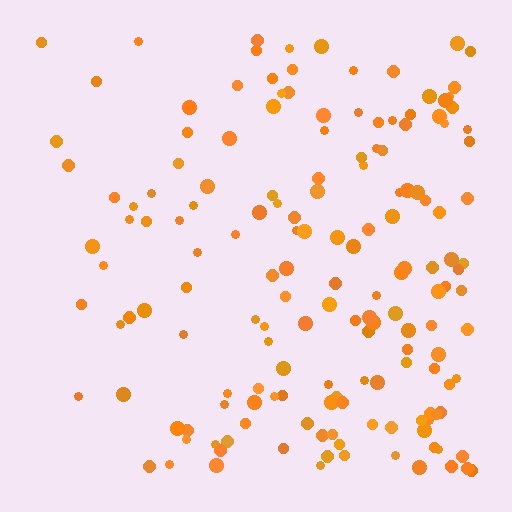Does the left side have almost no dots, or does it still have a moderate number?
Still a moderate number, just noticeably fewer than the right.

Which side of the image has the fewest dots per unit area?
The left.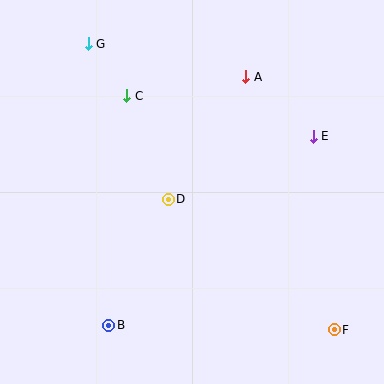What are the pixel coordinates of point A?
Point A is at (246, 77).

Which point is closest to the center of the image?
Point D at (168, 199) is closest to the center.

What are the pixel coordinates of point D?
Point D is at (168, 199).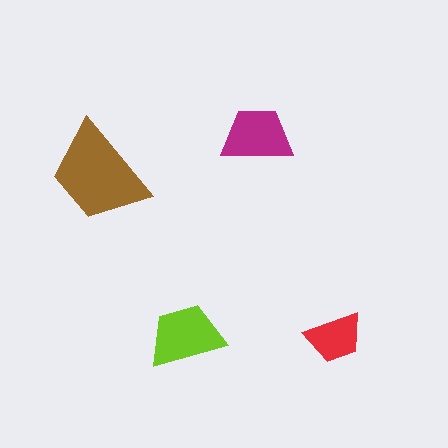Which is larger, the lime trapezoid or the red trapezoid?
The lime one.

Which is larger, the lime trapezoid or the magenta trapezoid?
The lime one.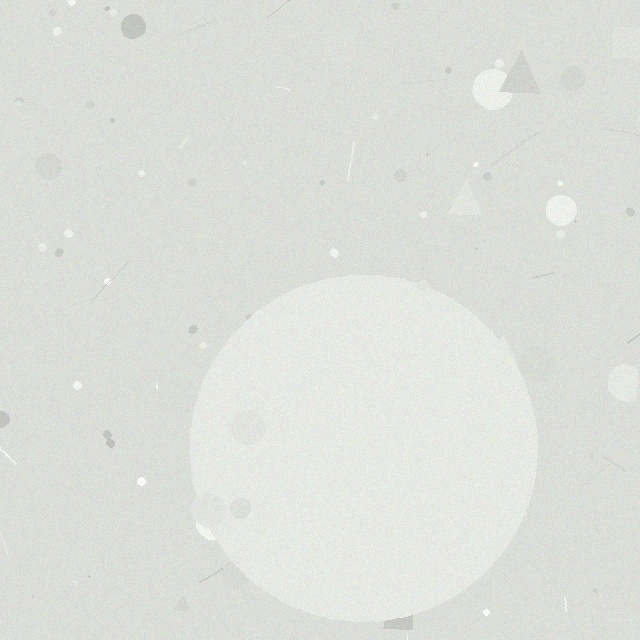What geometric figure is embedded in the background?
A circle is embedded in the background.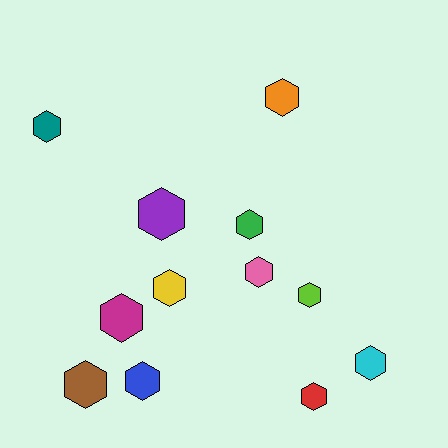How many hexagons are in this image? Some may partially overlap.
There are 12 hexagons.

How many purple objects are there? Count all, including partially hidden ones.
There is 1 purple object.